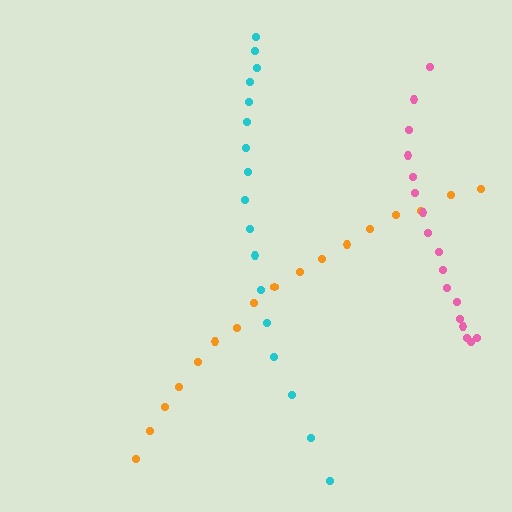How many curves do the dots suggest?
There are 3 distinct paths.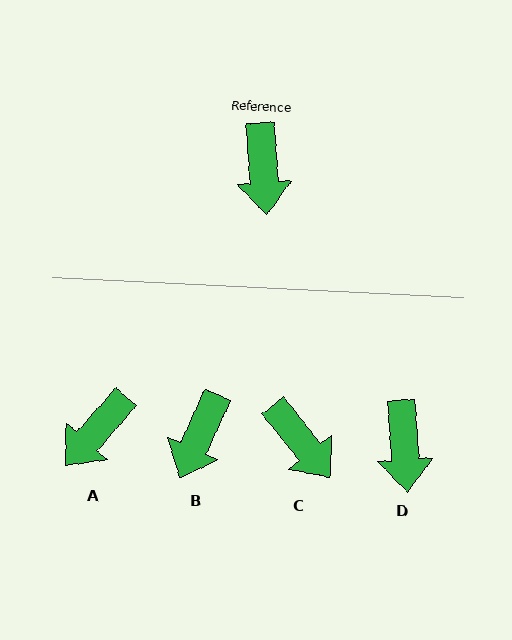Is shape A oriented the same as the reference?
No, it is off by about 46 degrees.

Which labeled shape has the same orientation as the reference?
D.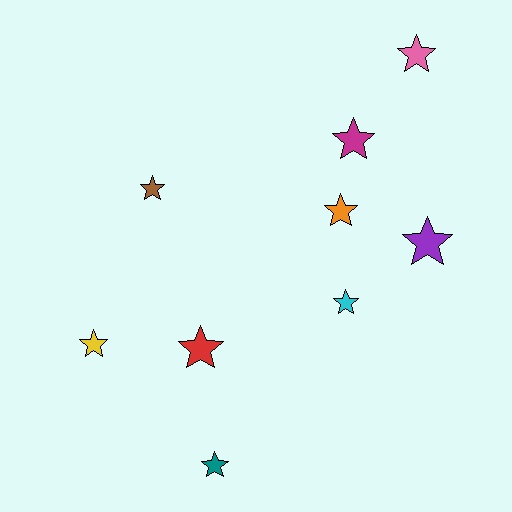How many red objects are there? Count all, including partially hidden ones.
There is 1 red object.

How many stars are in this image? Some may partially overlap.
There are 9 stars.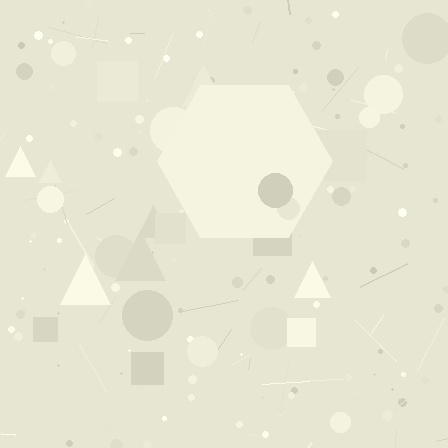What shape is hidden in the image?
A hexagon is hidden in the image.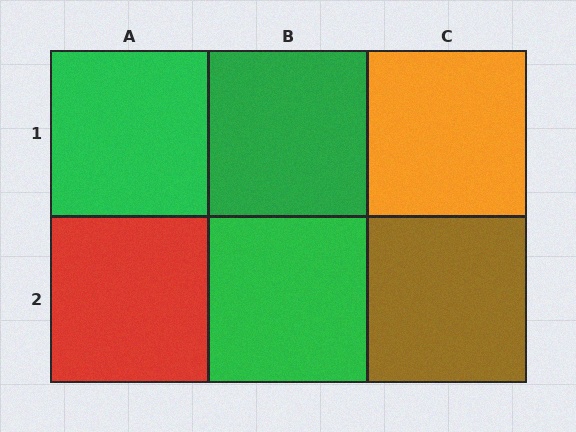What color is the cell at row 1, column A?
Green.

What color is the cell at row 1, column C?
Orange.